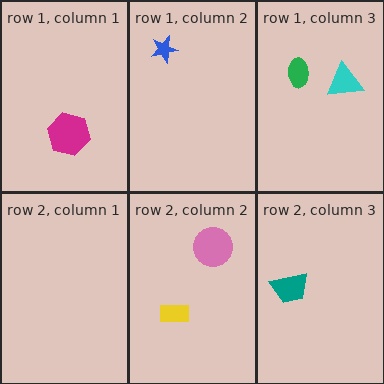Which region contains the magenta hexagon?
The row 1, column 1 region.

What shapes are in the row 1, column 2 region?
The blue star.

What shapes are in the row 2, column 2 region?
The pink circle, the yellow rectangle.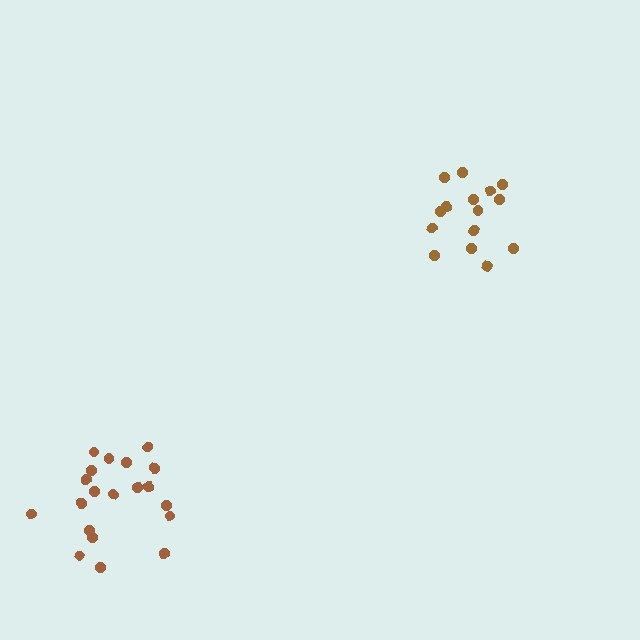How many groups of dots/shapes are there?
There are 2 groups.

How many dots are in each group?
Group 1: 20 dots, Group 2: 15 dots (35 total).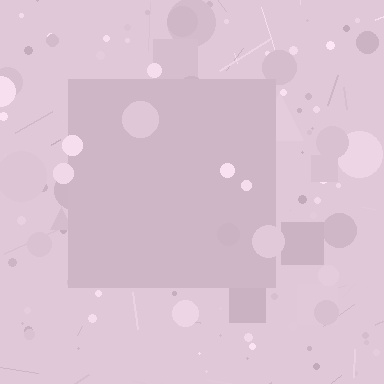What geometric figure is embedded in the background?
A square is embedded in the background.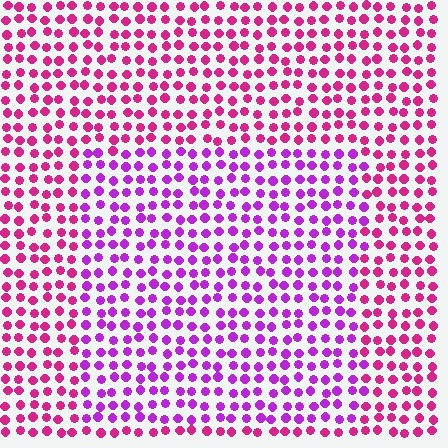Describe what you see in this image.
The image is filled with small magenta elements in a uniform arrangement. A rectangle-shaped region is visible where the elements are tinted to a slightly different hue, forming a subtle color boundary.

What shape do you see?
I see a rectangle.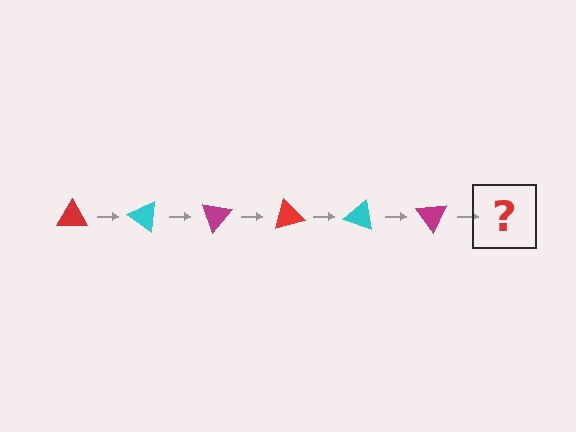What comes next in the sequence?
The next element should be a red triangle, rotated 210 degrees from the start.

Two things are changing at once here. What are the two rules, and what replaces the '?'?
The two rules are that it rotates 35 degrees each step and the color cycles through red, cyan, and magenta. The '?' should be a red triangle, rotated 210 degrees from the start.